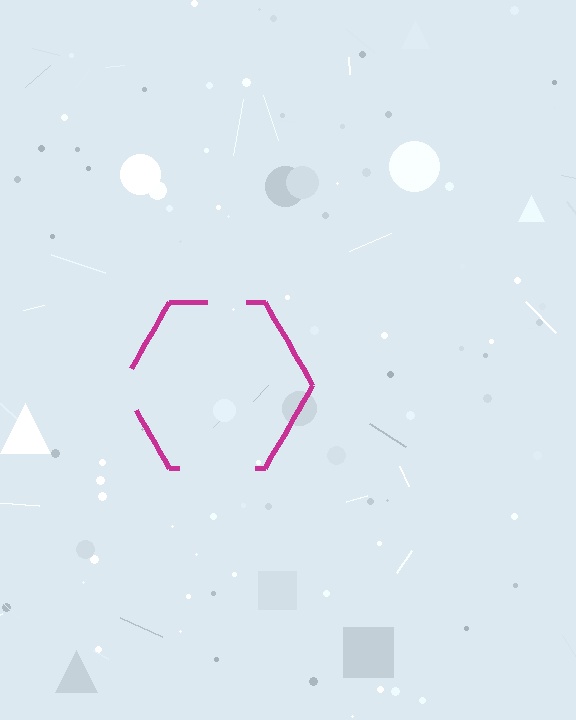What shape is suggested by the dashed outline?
The dashed outline suggests a hexagon.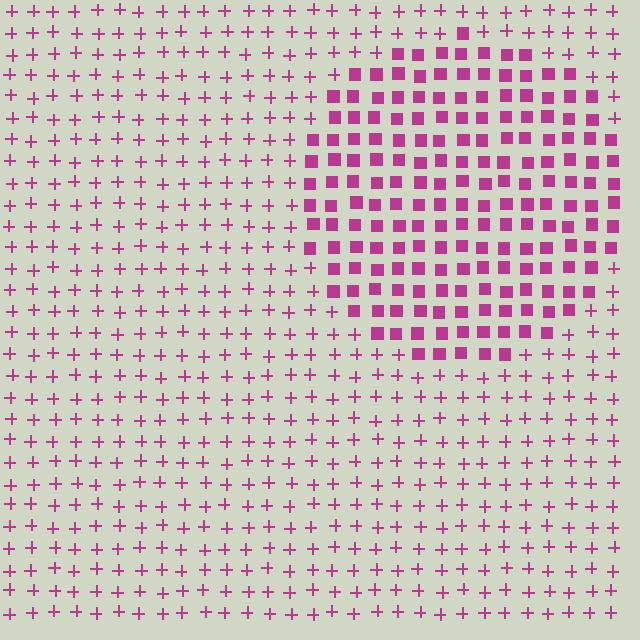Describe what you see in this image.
The image is filled with small magenta elements arranged in a uniform grid. A circle-shaped region contains squares, while the surrounding area contains plus signs. The boundary is defined purely by the change in element shape.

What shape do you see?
I see a circle.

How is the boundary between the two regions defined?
The boundary is defined by a change in element shape: squares inside vs. plus signs outside. All elements share the same color and spacing.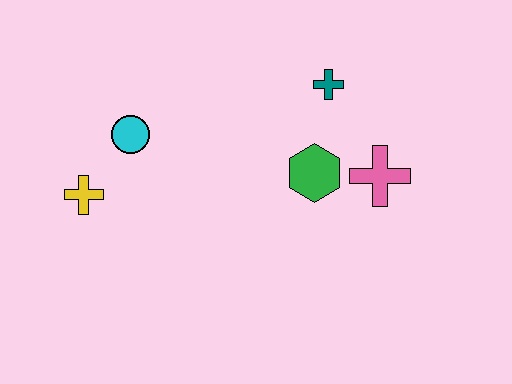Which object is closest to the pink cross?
The green hexagon is closest to the pink cross.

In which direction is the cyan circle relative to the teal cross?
The cyan circle is to the left of the teal cross.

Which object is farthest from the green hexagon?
The yellow cross is farthest from the green hexagon.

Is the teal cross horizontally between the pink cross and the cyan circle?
Yes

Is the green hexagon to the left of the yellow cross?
No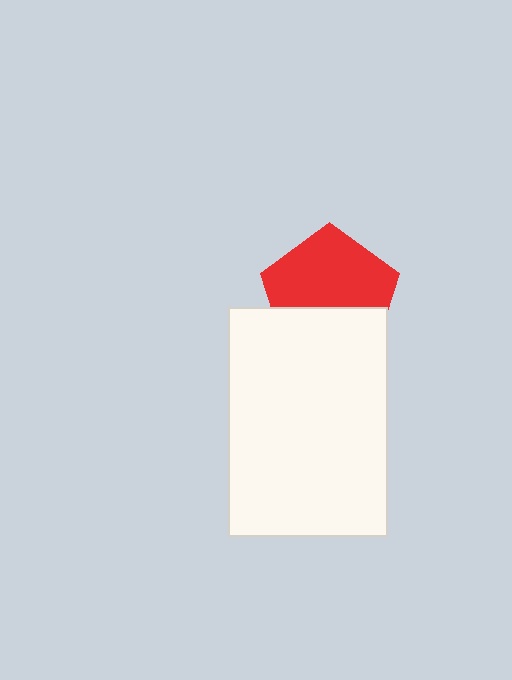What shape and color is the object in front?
The object in front is a white rectangle.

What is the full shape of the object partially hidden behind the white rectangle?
The partially hidden object is a red pentagon.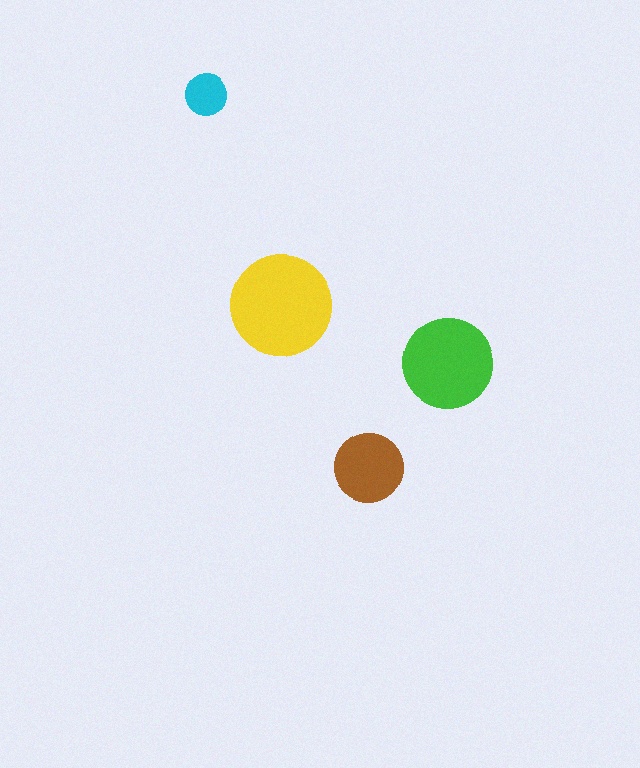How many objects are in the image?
There are 4 objects in the image.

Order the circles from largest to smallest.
the yellow one, the green one, the brown one, the cyan one.